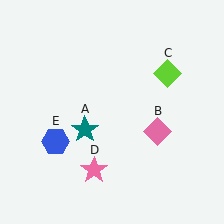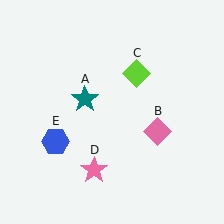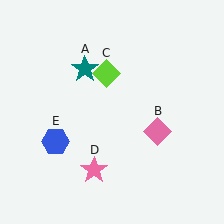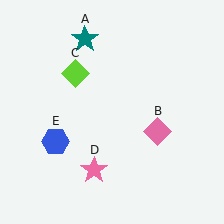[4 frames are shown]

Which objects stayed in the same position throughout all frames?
Pink diamond (object B) and pink star (object D) and blue hexagon (object E) remained stationary.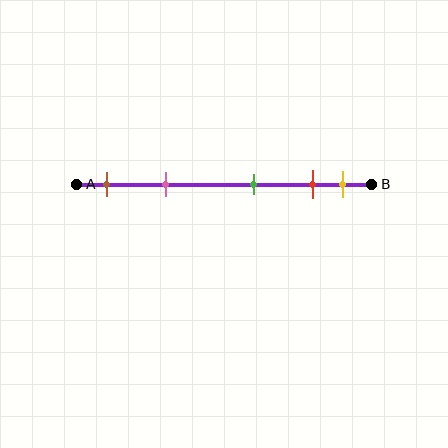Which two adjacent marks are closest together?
The red and yellow marks are the closest adjacent pair.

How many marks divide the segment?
There are 5 marks dividing the segment.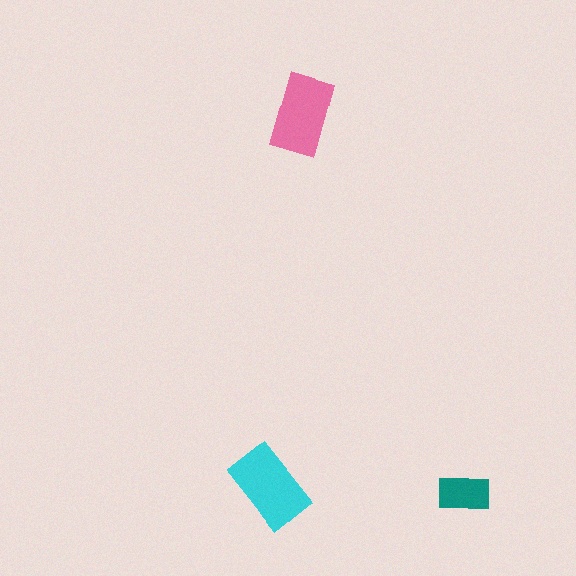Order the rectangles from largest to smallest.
the cyan one, the pink one, the teal one.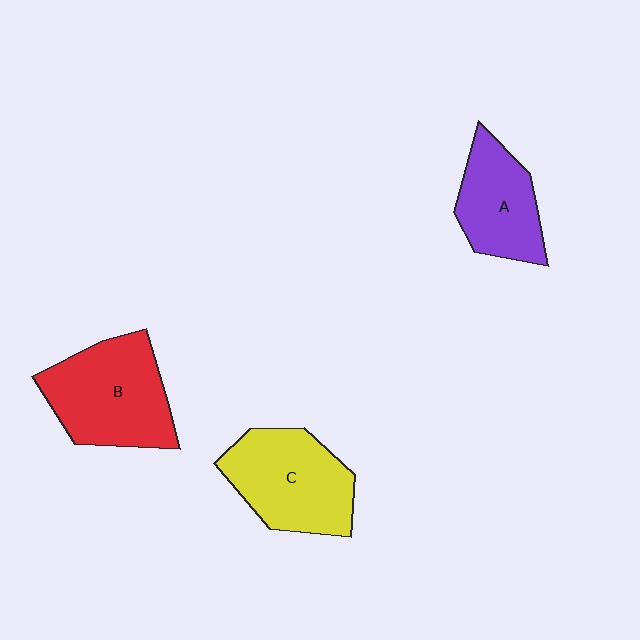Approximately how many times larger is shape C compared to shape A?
Approximately 1.3 times.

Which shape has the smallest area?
Shape A (purple).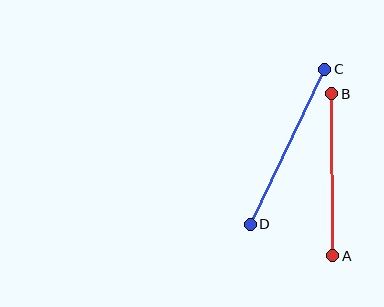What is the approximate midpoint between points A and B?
The midpoint is at approximately (332, 175) pixels.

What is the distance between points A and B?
The distance is approximately 162 pixels.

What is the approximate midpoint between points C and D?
The midpoint is at approximately (287, 147) pixels.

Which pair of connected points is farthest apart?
Points C and D are farthest apart.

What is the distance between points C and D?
The distance is approximately 172 pixels.